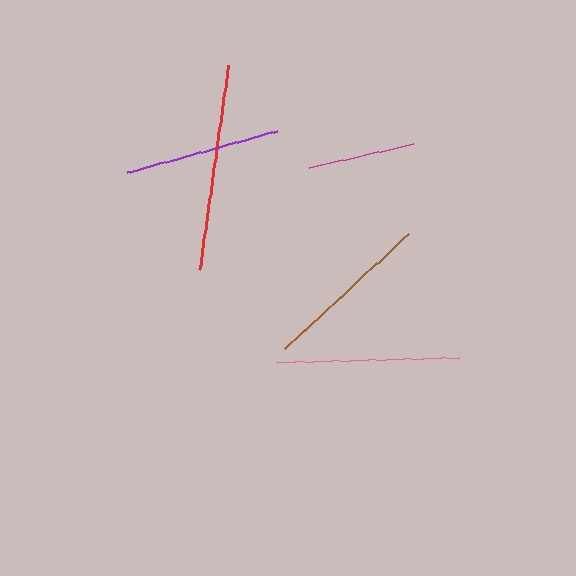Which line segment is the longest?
The red line is the longest at approximately 206 pixels.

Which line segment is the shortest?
The magenta line is the shortest at approximately 106 pixels.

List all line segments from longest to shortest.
From longest to shortest: red, pink, brown, purple, magenta.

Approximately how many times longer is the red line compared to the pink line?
The red line is approximately 1.1 times the length of the pink line.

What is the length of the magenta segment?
The magenta segment is approximately 106 pixels long.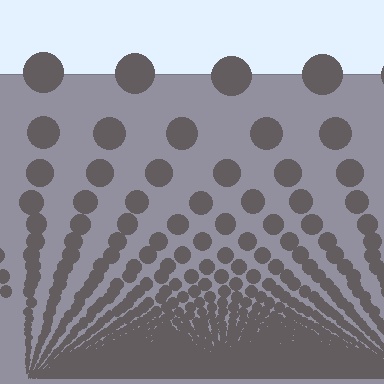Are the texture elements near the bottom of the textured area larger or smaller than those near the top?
Smaller. The gradient is inverted — elements near the bottom are smaller and denser.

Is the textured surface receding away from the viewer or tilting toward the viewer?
The surface appears to tilt toward the viewer. Texture elements get larger and sparser toward the top.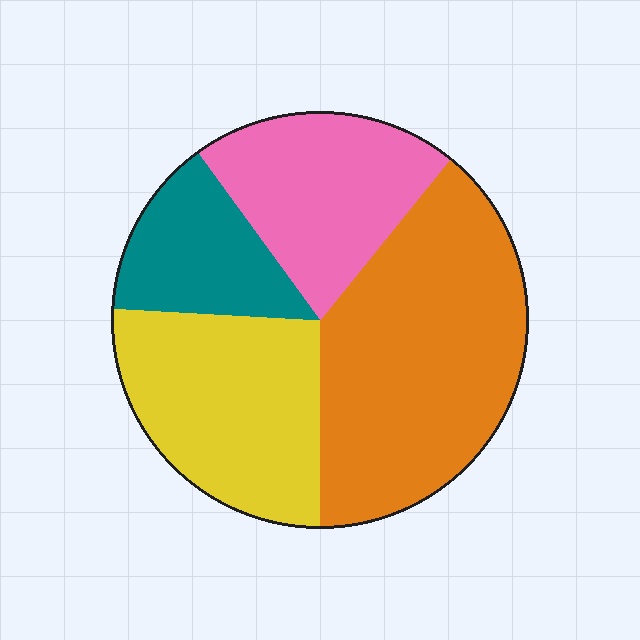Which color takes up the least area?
Teal, at roughly 15%.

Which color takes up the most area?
Orange, at roughly 40%.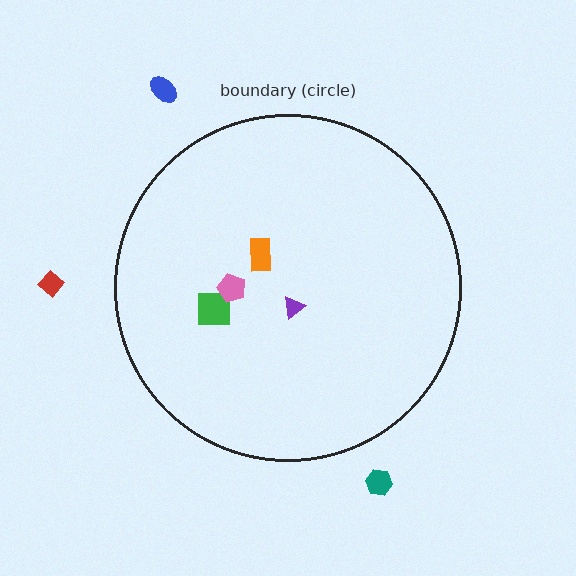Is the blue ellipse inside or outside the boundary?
Outside.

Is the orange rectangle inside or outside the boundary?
Inside.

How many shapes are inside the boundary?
4 inside, 3 outside.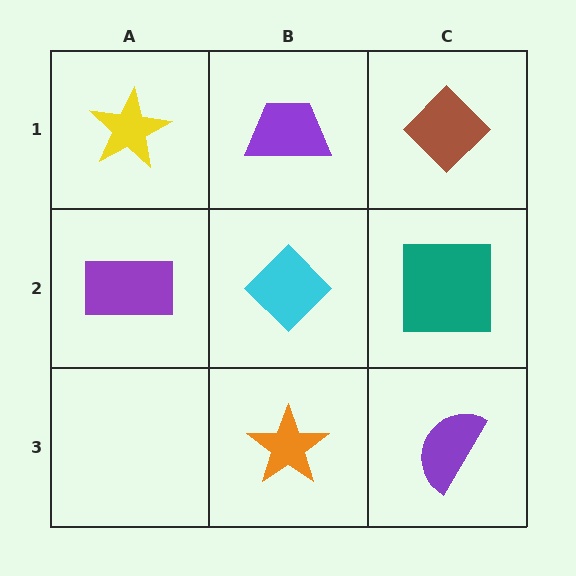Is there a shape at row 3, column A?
No, that cell is empty.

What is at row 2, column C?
A teal square.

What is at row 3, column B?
An orange star.